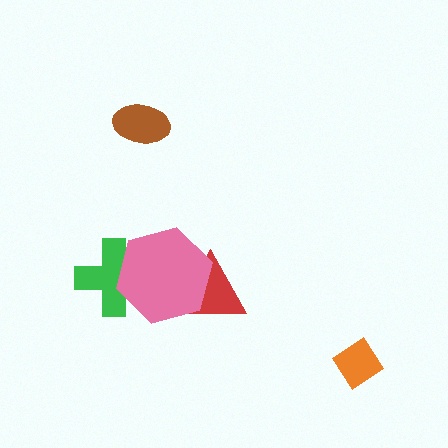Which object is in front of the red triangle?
The pink hexagon is in front of the red triangle.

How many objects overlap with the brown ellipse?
0 objects overlap with the brown ellipse.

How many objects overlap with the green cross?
1 object overlaps with the green cross.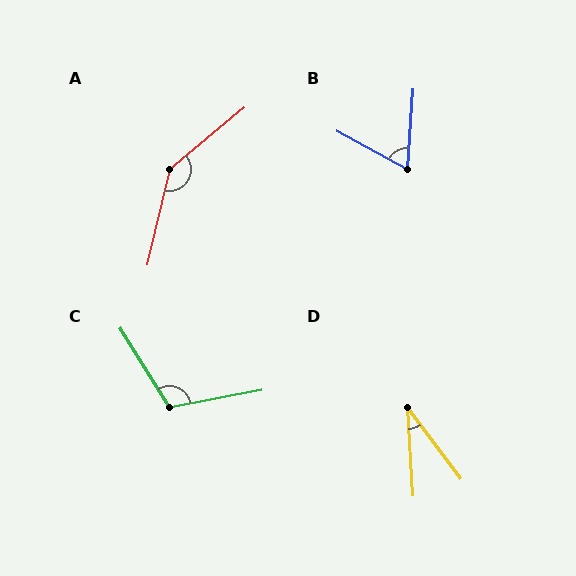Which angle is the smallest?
D, at approximately 33 degrees.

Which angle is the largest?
A, at approximately 143 degrees.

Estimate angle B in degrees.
Approximately 65 degrees.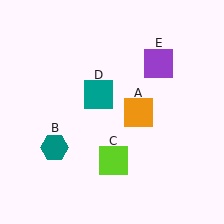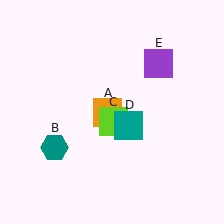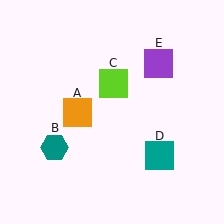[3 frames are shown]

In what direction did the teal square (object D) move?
The teal square (object D) moved down and to the right.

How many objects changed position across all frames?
3 objects changed position: orange square (object A), lime square (object C), teal square (object D).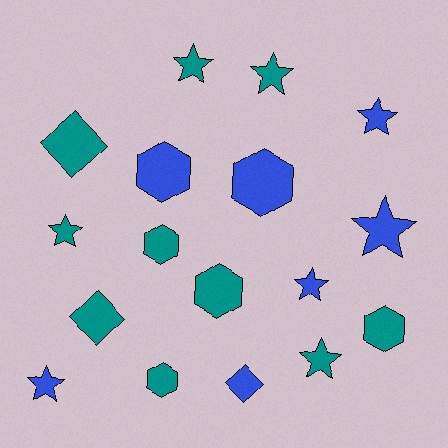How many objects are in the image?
There are 17 objects.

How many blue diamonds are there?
There is 1 blue diamond.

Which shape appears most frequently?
Star, with 8 objects.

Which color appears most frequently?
Teal, with 10 objects.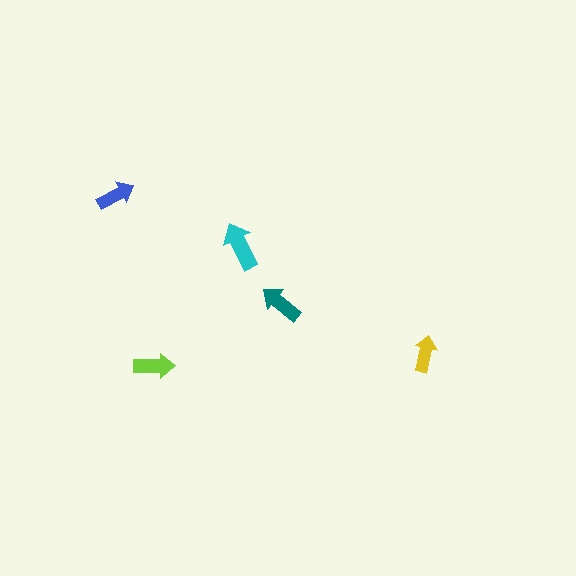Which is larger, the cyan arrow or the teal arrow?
The cyan one.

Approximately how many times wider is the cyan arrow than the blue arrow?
About 1.5 times wider.